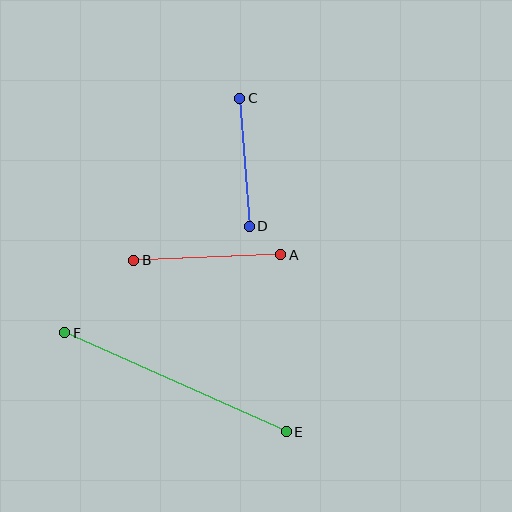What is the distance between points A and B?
The distance is approximately 147 pixels.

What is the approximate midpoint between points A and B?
The midpoint is at approximately (207, 257) pixels.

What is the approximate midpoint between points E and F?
The midpoint is at approximately (175, 382) pixels.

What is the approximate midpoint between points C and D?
The midpoint is at approximately (244, 162) pixels.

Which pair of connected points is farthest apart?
Points E and F are farthest apart.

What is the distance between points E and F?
The distance is approximately 242 pixels.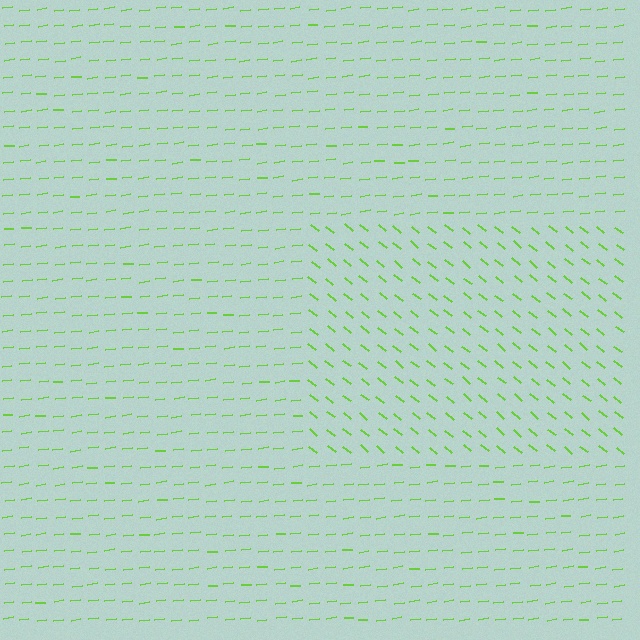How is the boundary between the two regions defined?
The boundary is defined purely by a change in line orientation (approximately 45 degrees difference). All lines are the same color and thickness.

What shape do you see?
I see a rectangle.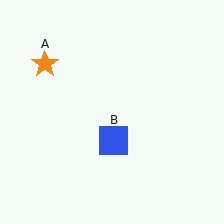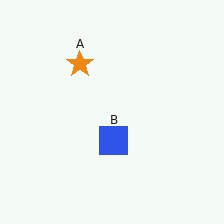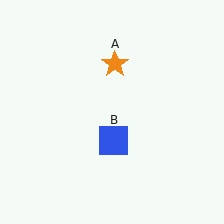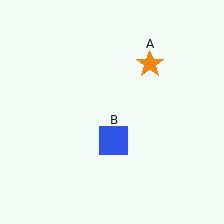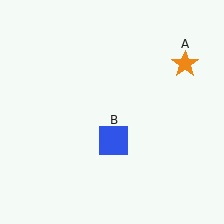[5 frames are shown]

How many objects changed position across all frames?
1 object changed position: orange star (object A).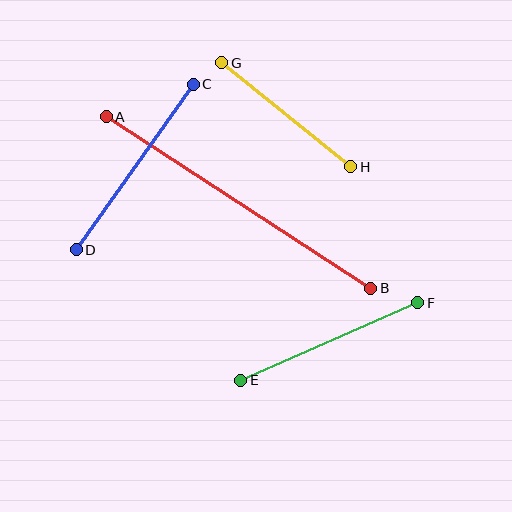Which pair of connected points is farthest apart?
Points A and B are farthest apart.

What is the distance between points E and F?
The distance is approximately 193 pixels.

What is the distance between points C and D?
The distance is approximately 203 pixels.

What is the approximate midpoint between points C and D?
The midpoint is at approximately (135, 167) pixels.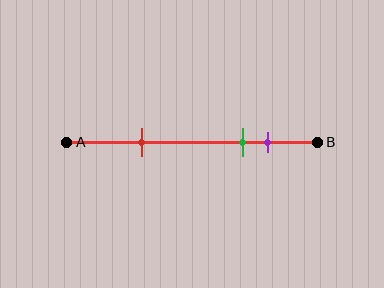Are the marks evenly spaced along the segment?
No, the marks are not evenly spaced.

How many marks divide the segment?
There are 3 marks dividing the segment.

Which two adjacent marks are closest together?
The green and purple marks are the closest adjacent pair.